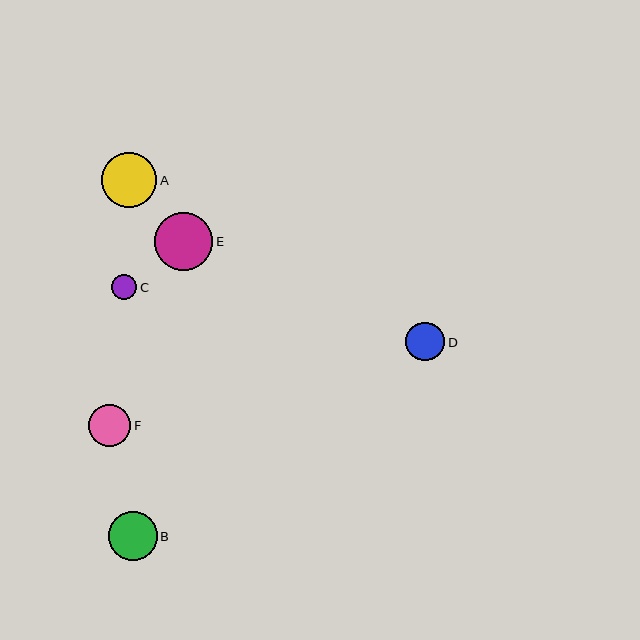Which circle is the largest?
Circle E is the largest with a size of approximately 58 pixels.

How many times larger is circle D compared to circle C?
Circle D is approximately 1.6 times the size of circle C.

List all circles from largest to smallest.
From largest to smallest: E, A, B, F, D, C.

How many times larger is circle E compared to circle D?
Circle E is approximately 1.5 times the size of circle D.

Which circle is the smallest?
Circle C is the smallest with a size of approximately 25 pixels.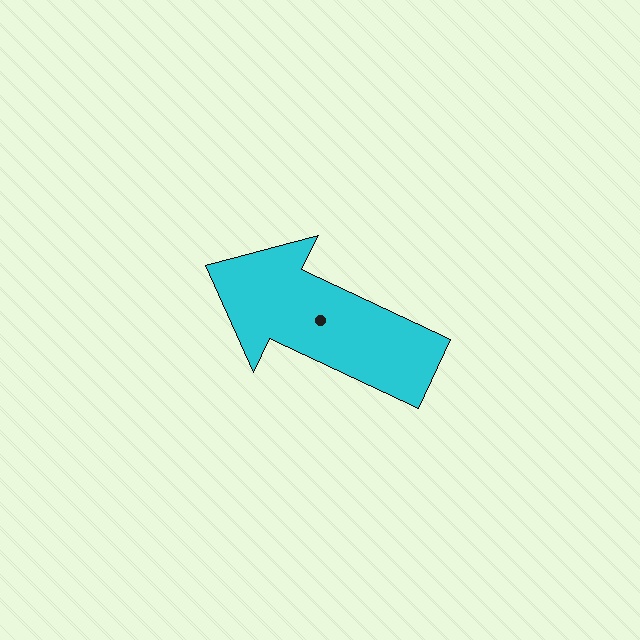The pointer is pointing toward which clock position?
Roughly 10 o'clock.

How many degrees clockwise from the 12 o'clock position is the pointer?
Approximately 295 degrees.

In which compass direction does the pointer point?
Northwest.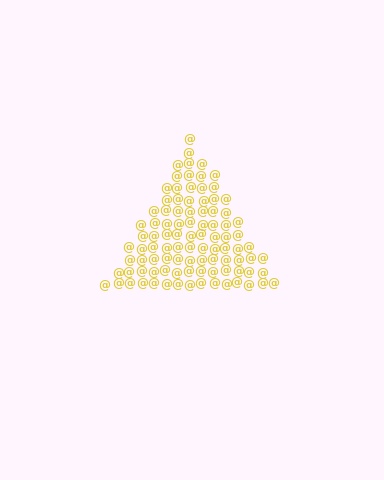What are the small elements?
The small elements are at signs.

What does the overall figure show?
The overall figure shows a triangle.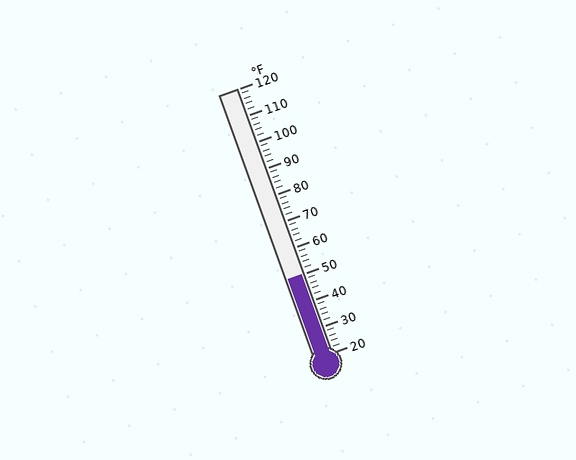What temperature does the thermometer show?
The thermometer shows approximately 50°F.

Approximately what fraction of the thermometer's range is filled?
The thermometer is filled to approximately 30% of its range.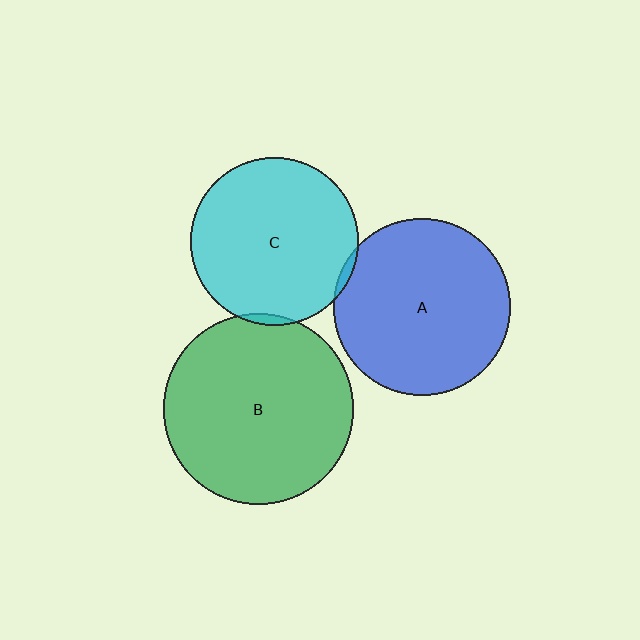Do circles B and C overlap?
Yes.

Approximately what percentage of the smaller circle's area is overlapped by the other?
Approximately 5%.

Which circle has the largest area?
Circle B (green).